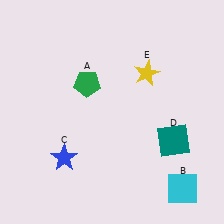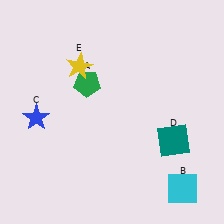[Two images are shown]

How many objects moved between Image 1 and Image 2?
2 objects moved between the two images.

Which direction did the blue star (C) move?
The blue star (C) moved up.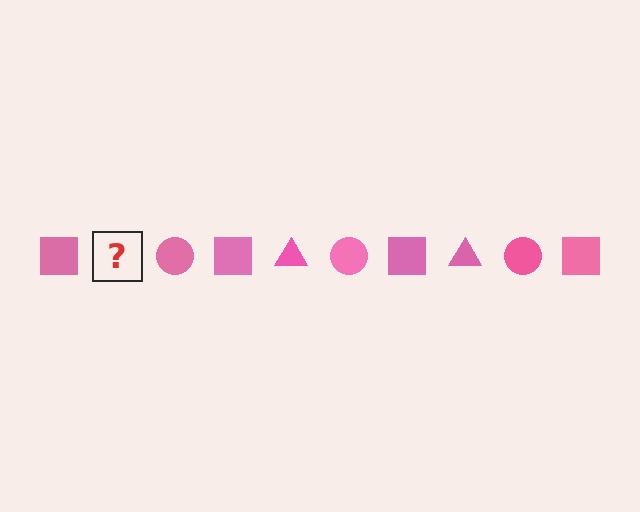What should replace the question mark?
The question mark should be replaced with a pink triangle.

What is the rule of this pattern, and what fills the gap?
The rule is that the pattern cycles through square, triangle, circle shapes in pink. The gap should be filled with a pink triangle.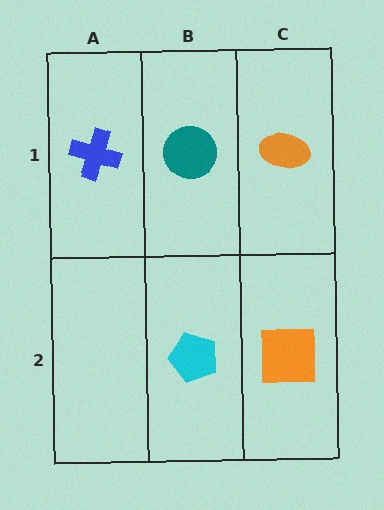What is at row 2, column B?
A cyan pentagon.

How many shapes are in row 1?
3 shapes.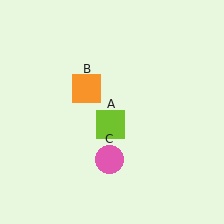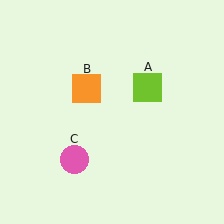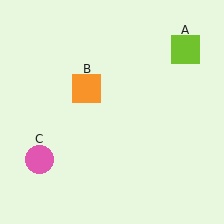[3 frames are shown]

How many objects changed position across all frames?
2 objects changed position: lime square (object A), pink circle (object C).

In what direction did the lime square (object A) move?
The lime square (object A) moved up and to the right.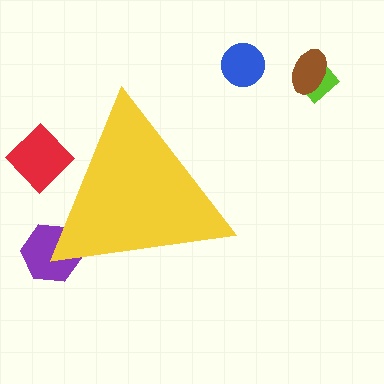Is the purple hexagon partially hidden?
Yes, the purple hexagon is partially hidden behind the yellow triangle.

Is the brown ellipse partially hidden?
No, the brown ellipse is fully visible.